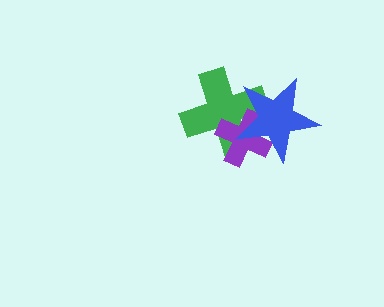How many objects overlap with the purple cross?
2 objects overlap with the purple cross.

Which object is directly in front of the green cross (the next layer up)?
The purple cross is directly in front of the green cross.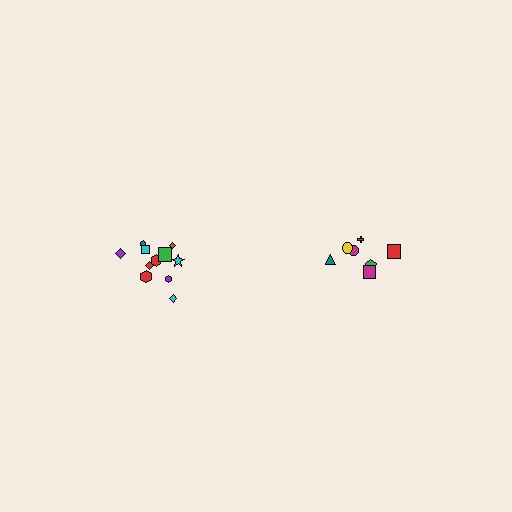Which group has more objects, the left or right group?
The left group.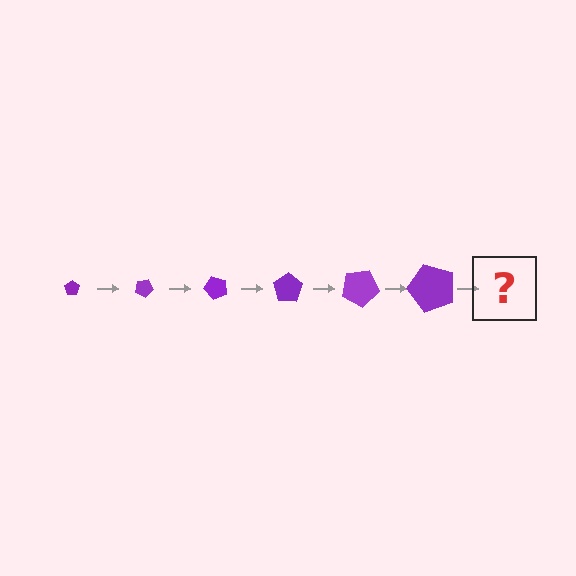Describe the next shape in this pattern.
It should be a pentagon, larger than the previous one and rotated 150 degrees from the start.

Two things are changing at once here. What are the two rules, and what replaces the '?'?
The two rules are that the pentagon grows larger each step and it rotates 25 degrees each step. The '?' should be a pentagon, larger than the previous one and rotated 150 degrees from the start.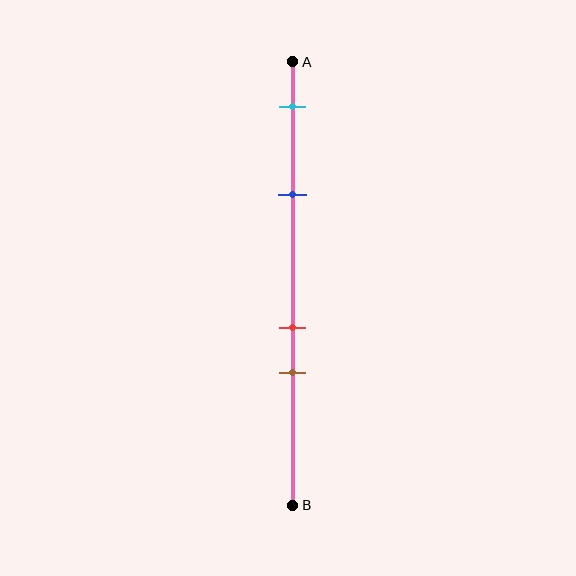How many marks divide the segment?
There are 4 marks dividing the segment.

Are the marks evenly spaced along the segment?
No, the marks are not evenly spaced.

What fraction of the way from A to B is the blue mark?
The blue mark is approximately 30% (0.3) of the way from A to B.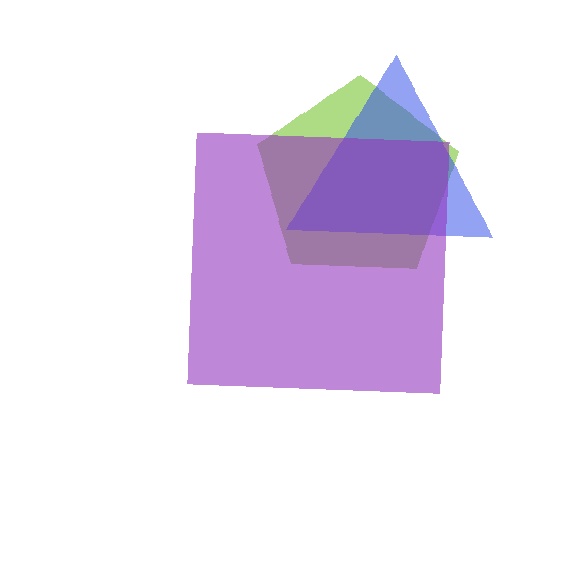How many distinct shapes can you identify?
There are 3 distinct shapes: a lime pentagon, a blue triangle, a purple square.